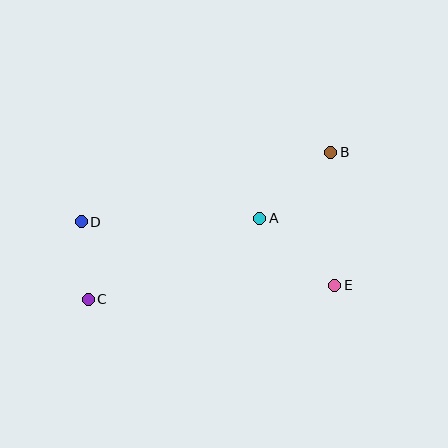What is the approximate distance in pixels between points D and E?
The distance between D and E is approximately 261 pixels.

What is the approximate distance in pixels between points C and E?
The distance between C and E is approximately 247 pixels.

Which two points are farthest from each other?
Points B and C are farthest from each other.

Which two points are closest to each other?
Points C and D are closest to each other.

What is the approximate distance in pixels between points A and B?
The distance between A and B is approximately 97 pixels.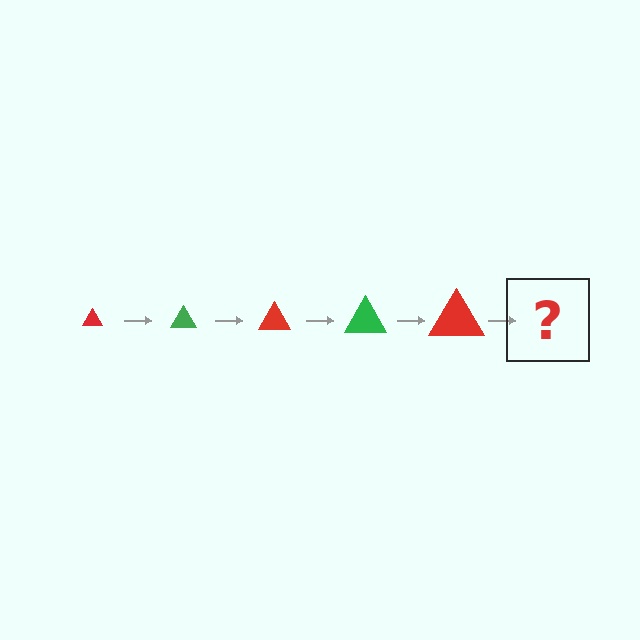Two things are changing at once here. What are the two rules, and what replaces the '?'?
The two rules are that the triangle grows larger each step and the color cycles through red and green. The '?' should be a green triangle, larger than the previous one.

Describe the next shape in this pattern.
It should be a green triangle, larger than the previous one.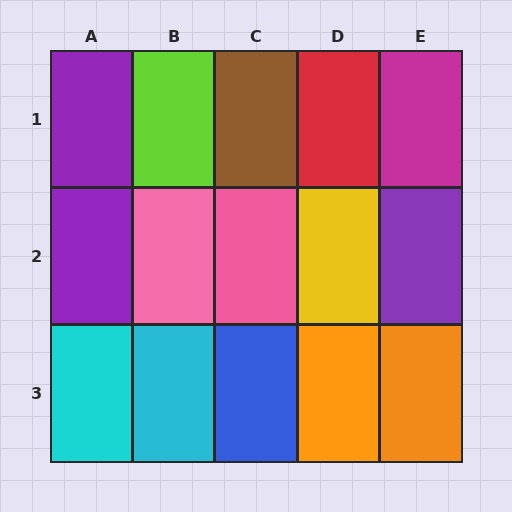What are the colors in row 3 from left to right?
Cyan, cyan, blue, orange, orange.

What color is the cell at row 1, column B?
Lime.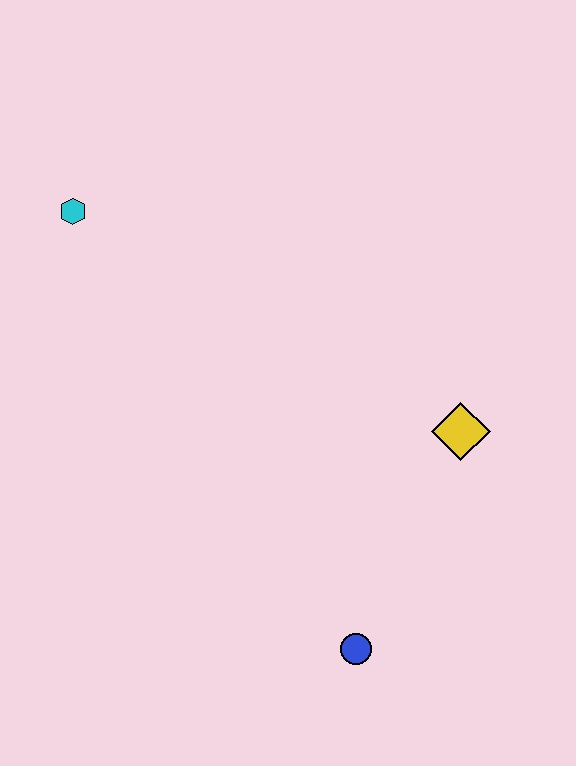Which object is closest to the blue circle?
The yellow diamond is closest to the blue circle.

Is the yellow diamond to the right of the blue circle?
Yes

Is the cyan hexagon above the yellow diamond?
Yes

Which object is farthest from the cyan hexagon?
The blue circle is farthest from the cyan hexagon.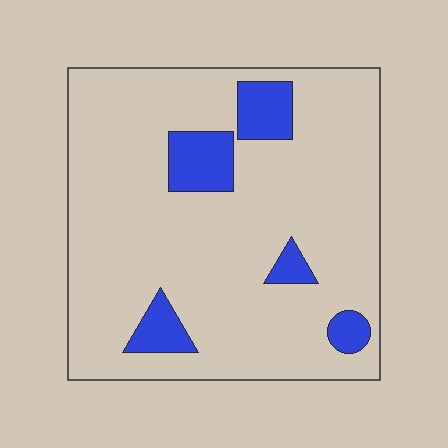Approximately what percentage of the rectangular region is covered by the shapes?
Approximately 15%.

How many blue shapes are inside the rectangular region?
5.